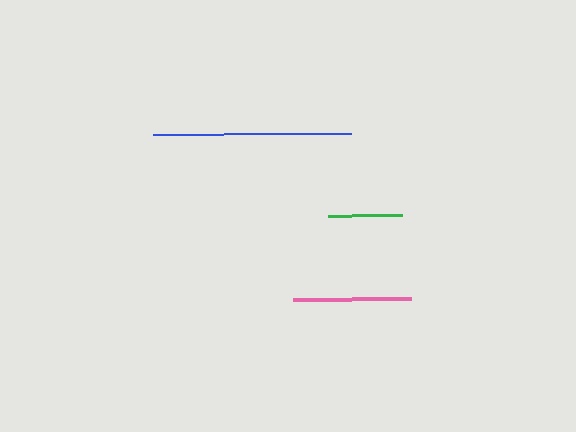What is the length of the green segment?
The green segment is approximately 74 pixels long.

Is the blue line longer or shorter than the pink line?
The blue line is longer than the pink line.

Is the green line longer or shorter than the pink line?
The pink line is longer than the green line.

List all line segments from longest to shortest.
From longest to shortest: blue, pink, green.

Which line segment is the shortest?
The green line is the shortest at approximately 74 pixels.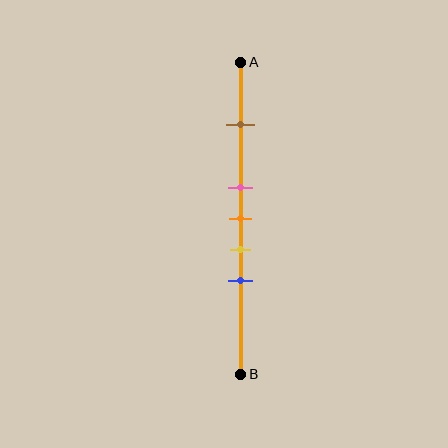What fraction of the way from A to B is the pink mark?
The pink mark is approximately 40% (0.4) of the way from A to B.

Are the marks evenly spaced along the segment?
No, the marks are not evenly spaced.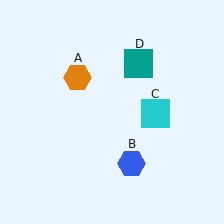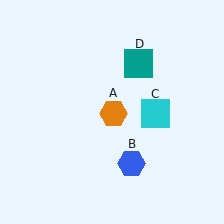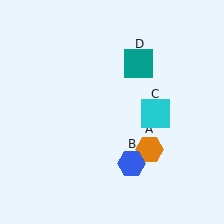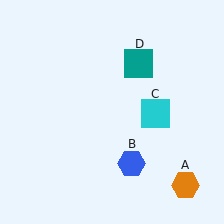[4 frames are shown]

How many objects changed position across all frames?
1 object changed position: orange hexagon (object A).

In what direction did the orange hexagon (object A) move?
The orange hexagon (object A) moved down and to the right.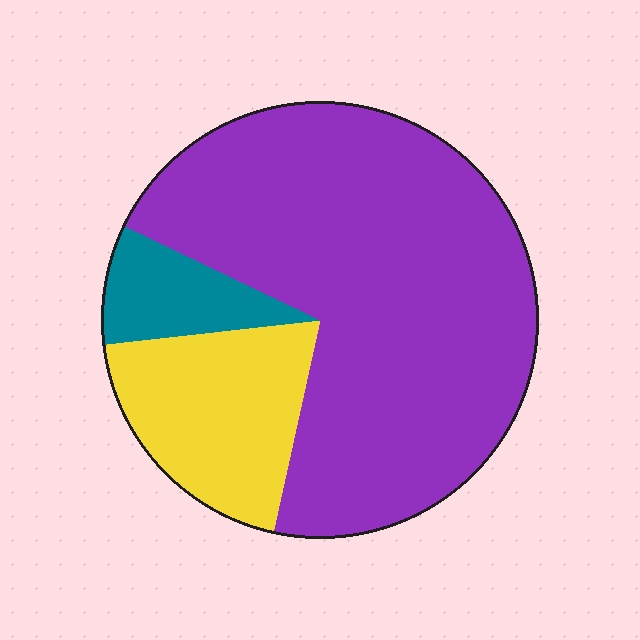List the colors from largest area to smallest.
From largest to smallest: purple, yellow, teal.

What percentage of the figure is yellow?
Yellow covers about 20% of the figure.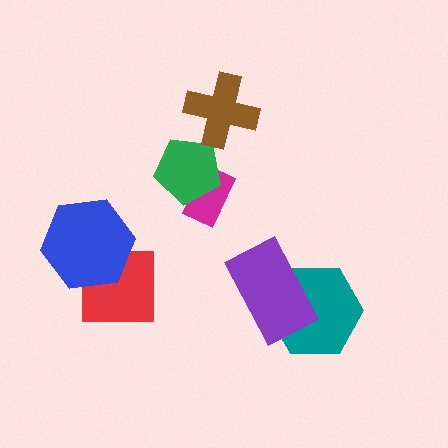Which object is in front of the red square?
The blue hexagon is in front of the red square.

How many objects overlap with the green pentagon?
1 object overlaps with the green pentagon.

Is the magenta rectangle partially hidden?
Yes, it is partially covered by another shape.